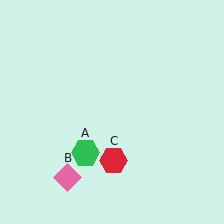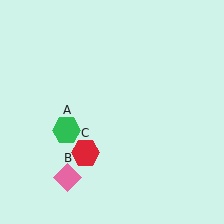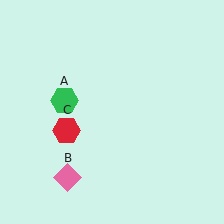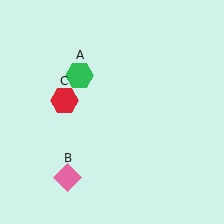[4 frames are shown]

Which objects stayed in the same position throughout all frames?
Pink diamond (object B) remained stationary.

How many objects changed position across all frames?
2 objects changed position: green hexagon (object A), red hexagon (object C).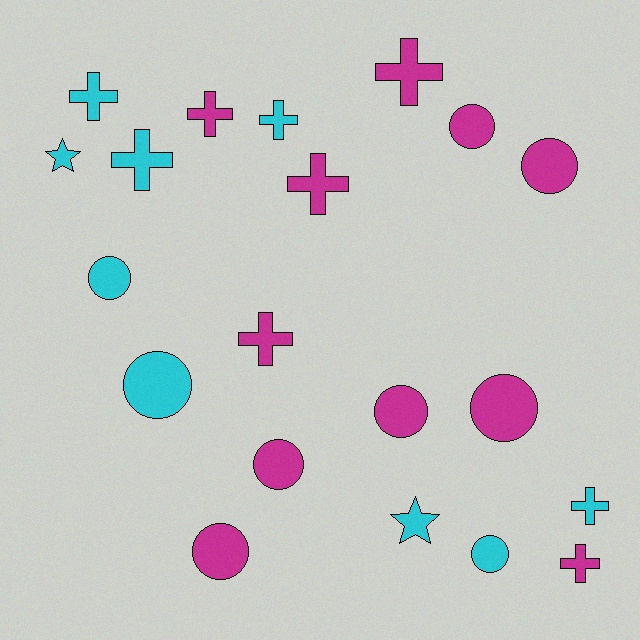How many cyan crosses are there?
There are 4 cyan crosses.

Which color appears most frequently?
Magenta, with 11 objects.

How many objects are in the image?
There are 20 objects.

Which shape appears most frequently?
Cross, with 9 objects.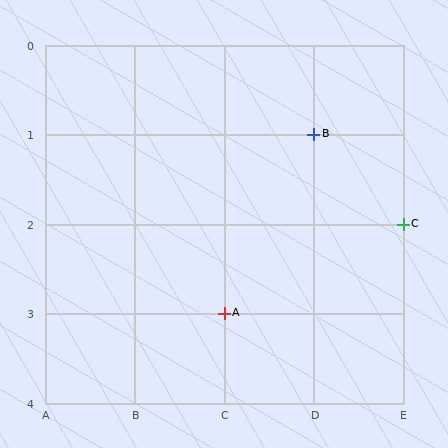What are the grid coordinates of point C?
Point C is at grid coordinates (E, 2).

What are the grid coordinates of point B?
Point B is at grid coordinates (D, 1).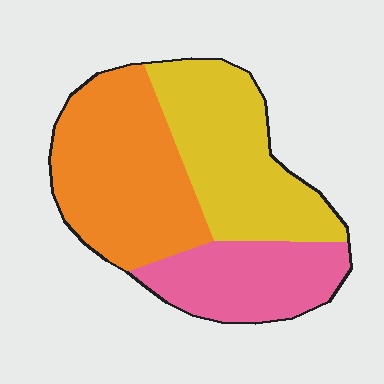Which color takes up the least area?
Pink, at roughly 25%.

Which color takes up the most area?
Orange, at roughly 40%.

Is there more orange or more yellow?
Orange.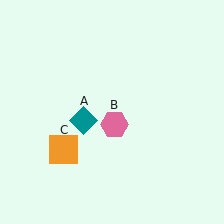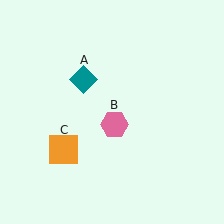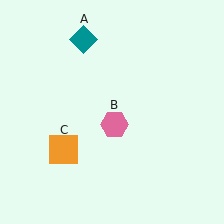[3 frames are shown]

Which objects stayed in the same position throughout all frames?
Pink hexagon (object B) and orange square (object C) remained stationary.